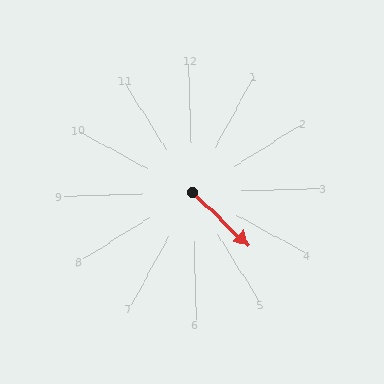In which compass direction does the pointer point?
Southeast.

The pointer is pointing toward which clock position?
Roughly 5 o'clock.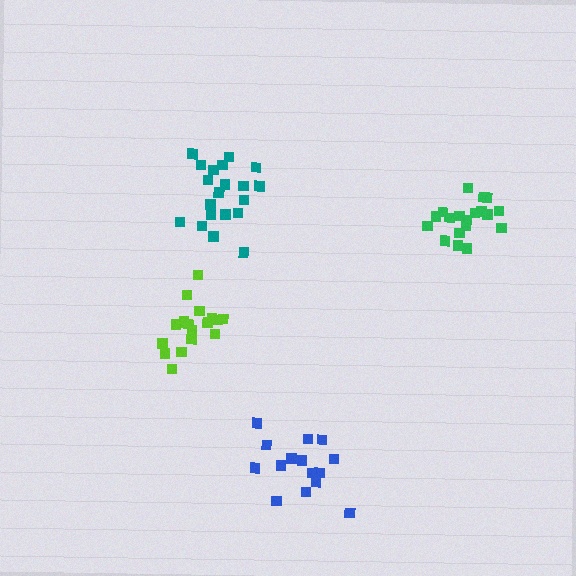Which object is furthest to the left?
The lime cluster is leftmost.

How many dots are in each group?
Group 1: 18 dots, Group 2: 19 dots, Group 3: 15 dots, Group 4: 20 dots (72 total).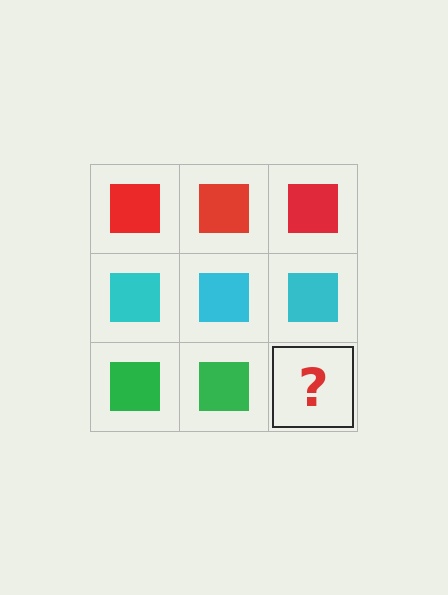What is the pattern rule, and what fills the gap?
The rule is that each row has a consistent color. The gap should be filled with a green square.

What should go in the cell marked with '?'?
The missing cell should contain a green square.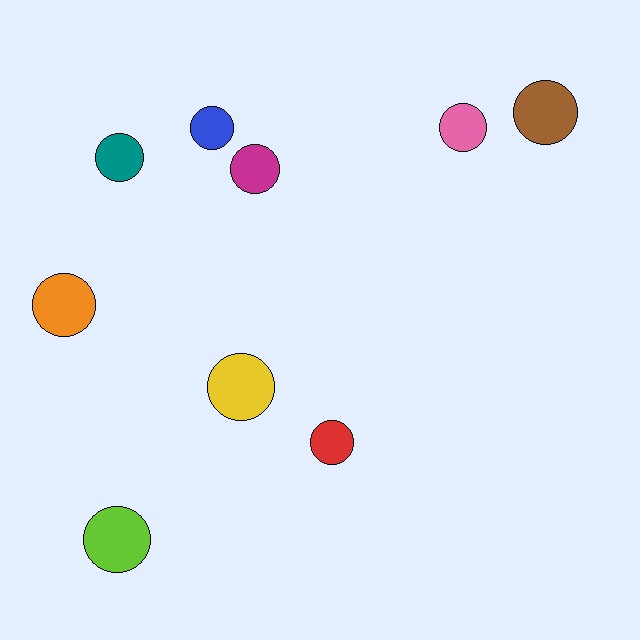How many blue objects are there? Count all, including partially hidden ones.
There is 1 blue object.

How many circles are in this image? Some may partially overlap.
There are 9 circles.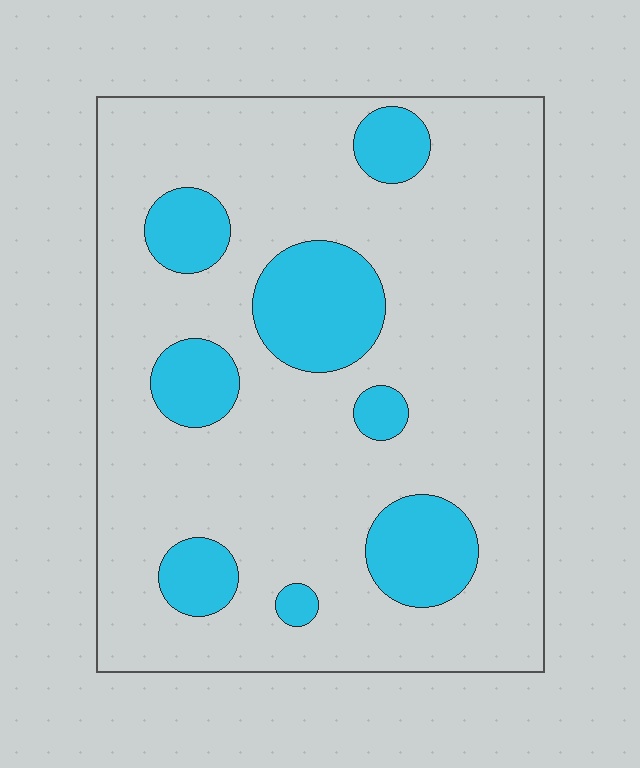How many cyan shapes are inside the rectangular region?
8.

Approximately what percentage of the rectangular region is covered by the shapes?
Approximately 20%.